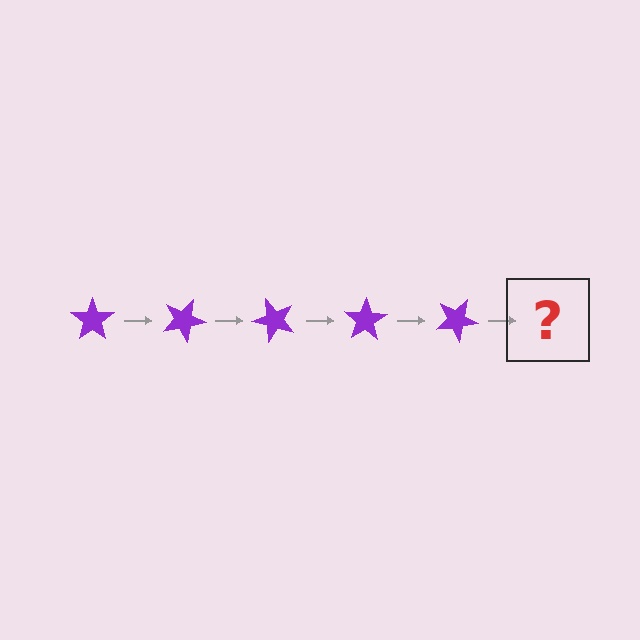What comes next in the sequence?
The next element should be a purple star rotated 125 degrees.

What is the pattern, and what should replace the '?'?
The pattern is that the star rotates 25 degrees each step. The '?' should be a purple star rotated 125 degrees.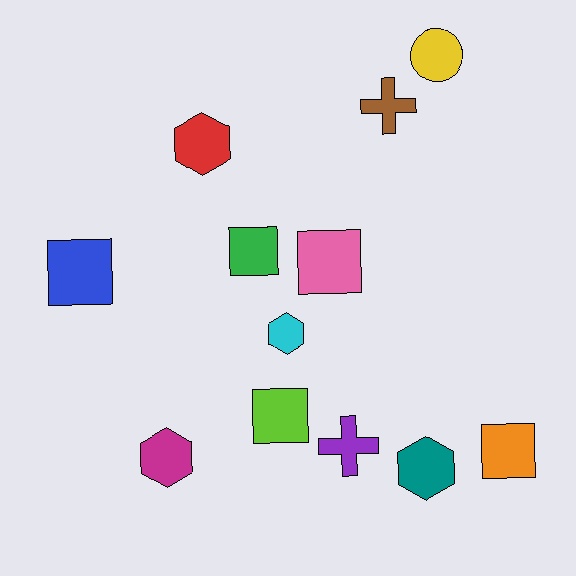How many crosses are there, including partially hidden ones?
There are 2 crosses.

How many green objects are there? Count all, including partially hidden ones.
There is 1 green object.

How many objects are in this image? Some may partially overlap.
There are 12 objects.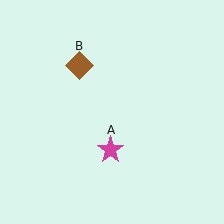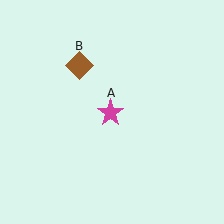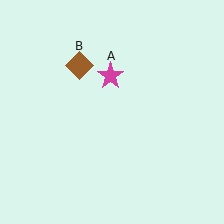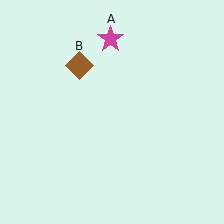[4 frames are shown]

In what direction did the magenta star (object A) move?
The magenta star (object A) moved up.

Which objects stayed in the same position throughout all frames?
Brown diamond (object B) remained stationary.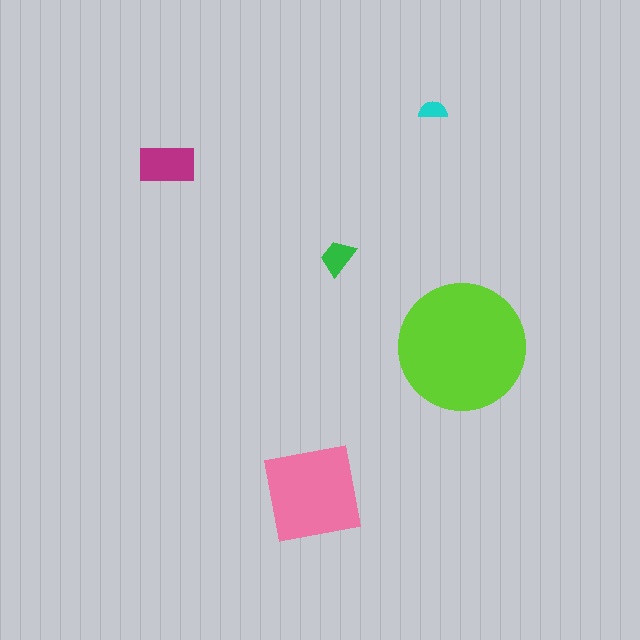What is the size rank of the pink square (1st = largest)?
2nd.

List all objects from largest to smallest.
The lime circle, the pink square, the magenta rectangle, the green trapezoid, the cyan semicircle.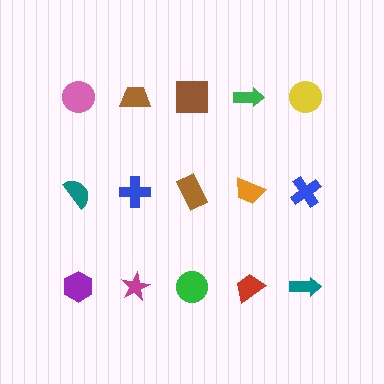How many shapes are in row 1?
5 shapes.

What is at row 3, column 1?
A purple hexagon.